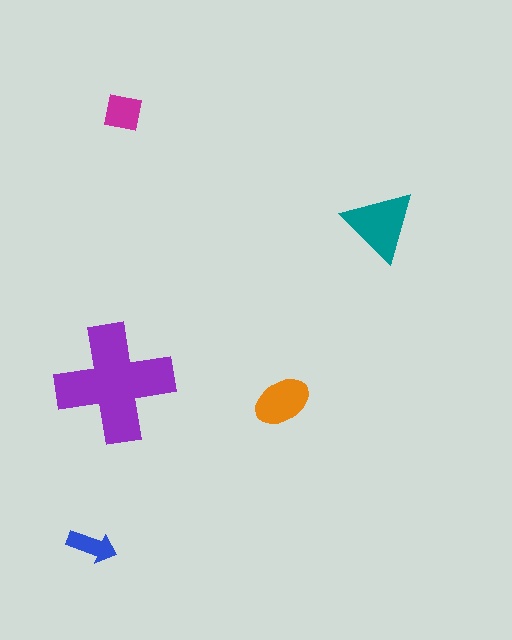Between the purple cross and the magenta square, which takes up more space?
The purple cross.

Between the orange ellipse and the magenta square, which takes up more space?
The orange ellipse.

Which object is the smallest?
The blue arrow.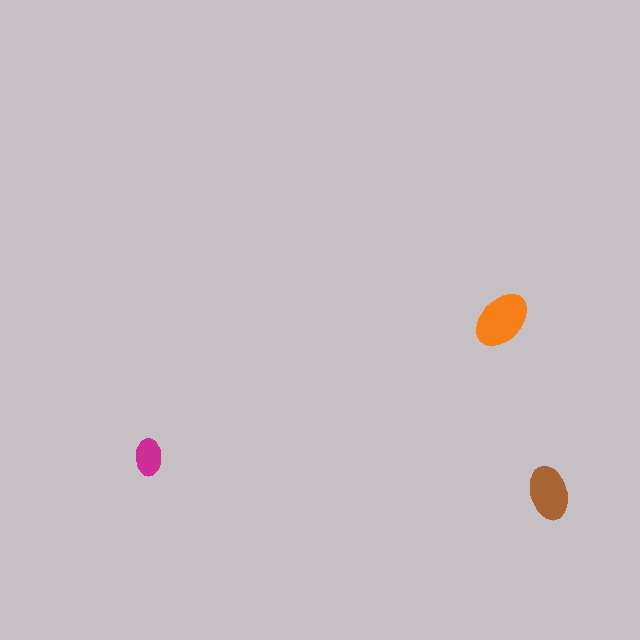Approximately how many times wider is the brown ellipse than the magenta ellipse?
About 1.5 times wider.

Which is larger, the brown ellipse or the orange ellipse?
The orange one.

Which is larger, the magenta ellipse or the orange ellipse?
The orange one.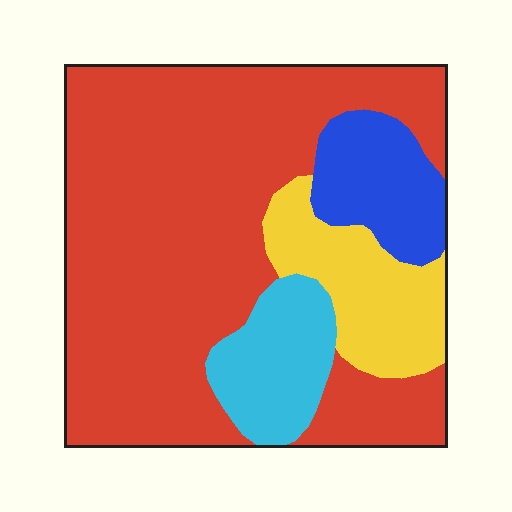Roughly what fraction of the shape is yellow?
Yellow takes up about one eighth (1/8) of the shape.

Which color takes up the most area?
Red, at roughly 65%.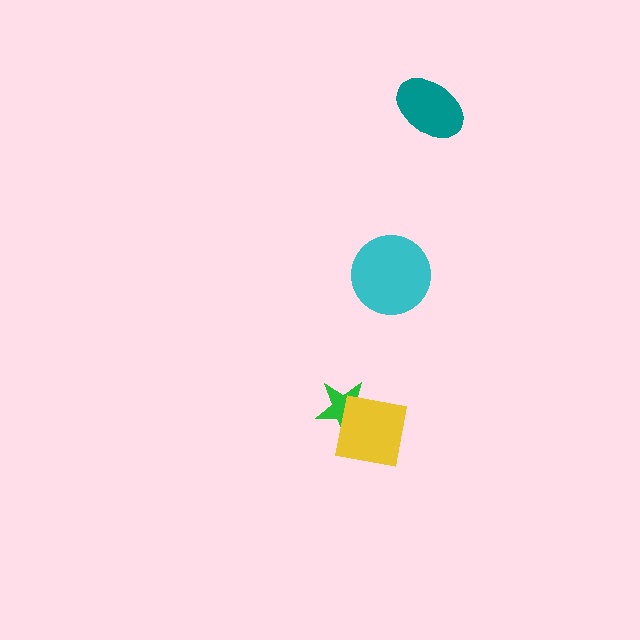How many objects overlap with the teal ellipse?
0 objects overlap with the teal ellipse.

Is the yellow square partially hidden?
No, no other shape covers it.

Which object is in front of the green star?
The yellow square is in front of the green star.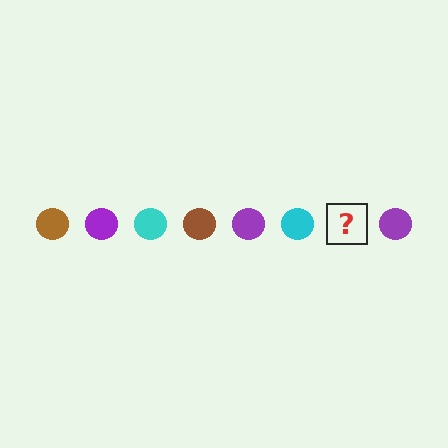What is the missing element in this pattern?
The missing element is a brown circle.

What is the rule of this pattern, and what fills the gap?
The rule is that the pattern cycles through brown, purple, cyan circles. The gap should be filled with a brown circle.